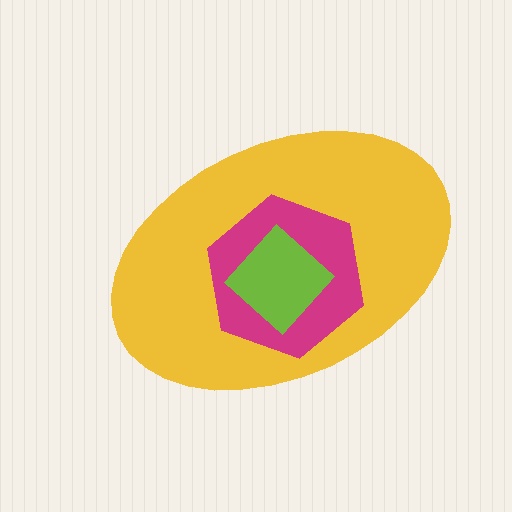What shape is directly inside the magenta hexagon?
The lime diamond.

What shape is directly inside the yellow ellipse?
The magenta hexagon.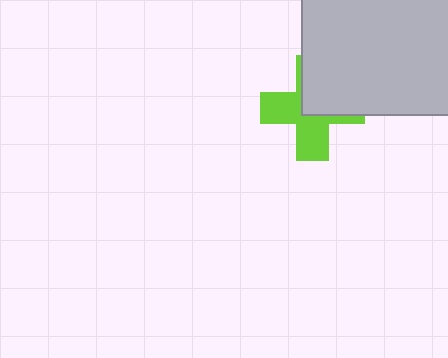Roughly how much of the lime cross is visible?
About half of it is visible (roughly 57%).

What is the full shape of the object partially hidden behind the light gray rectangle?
The partially hidden object is a lime cross.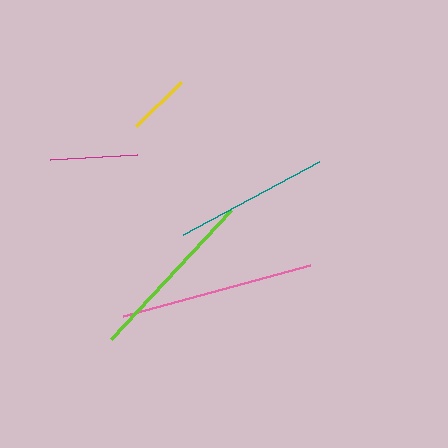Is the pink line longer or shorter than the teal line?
The pink line is longer than the teal line.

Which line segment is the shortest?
The yellow line is the shortest at approximately 62 pixels.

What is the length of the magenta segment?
The magenta segment is approximately 87 pixels long.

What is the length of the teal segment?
The teal segment is approximately 154 pixels long.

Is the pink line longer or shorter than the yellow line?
The pink line is longer than the yellow line.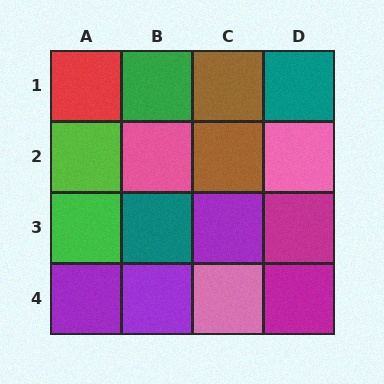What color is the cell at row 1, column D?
Teal.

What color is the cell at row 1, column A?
Red.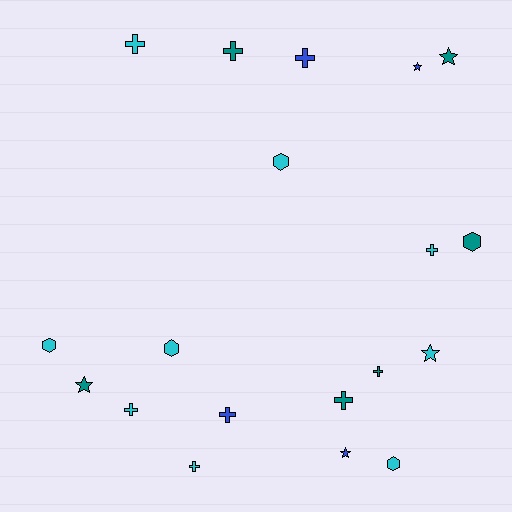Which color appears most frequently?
Cyan, with 9 objects.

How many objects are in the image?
There are 19 objects.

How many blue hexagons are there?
There are no blue hexagons.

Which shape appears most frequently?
Cross, with 9 objects.